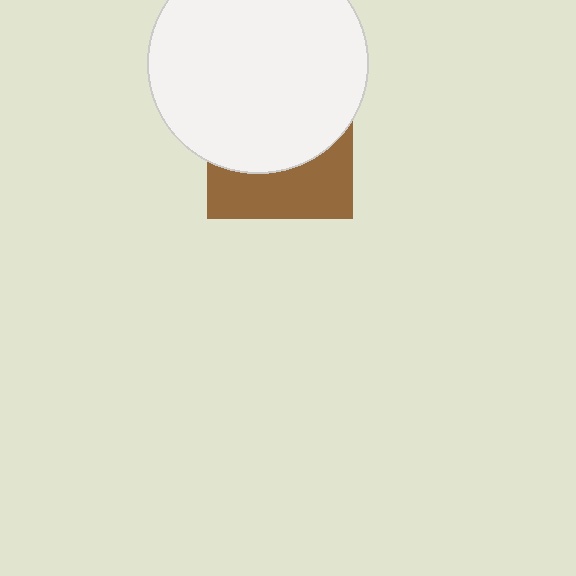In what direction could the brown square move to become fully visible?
The brown square could move down. That would shift it out from behind the white circle entirely.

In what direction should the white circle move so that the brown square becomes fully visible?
The white circle should move up. That is the shortest direction to clear the overlap and leave the brown square fully visible.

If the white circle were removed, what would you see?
You would see the complete brown square.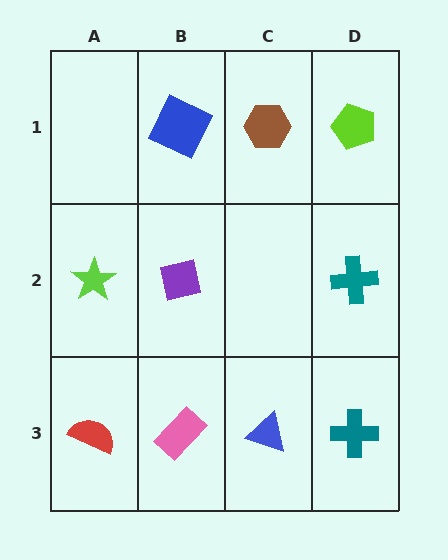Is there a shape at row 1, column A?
No, that cell is empty.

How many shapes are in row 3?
4 shapes.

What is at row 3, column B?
A pink rectangle.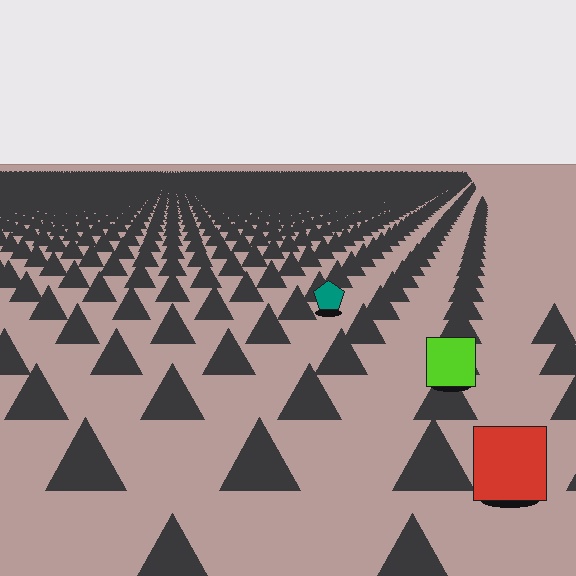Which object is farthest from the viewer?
The teal pentagon is farthest from the viewer. It appears smaller and the ground texture around it is denser.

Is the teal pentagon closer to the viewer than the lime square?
No. The lime square is closer — you can tell from the texture gradient: the ground texture is coarser near it.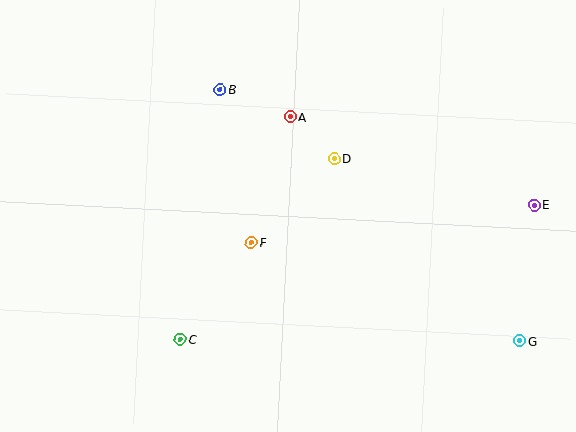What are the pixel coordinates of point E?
Point E is at (534, 205).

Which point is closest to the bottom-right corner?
Point G is closest to the bottom-right corner.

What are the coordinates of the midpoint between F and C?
The midpoint between F and C is at (216, 291).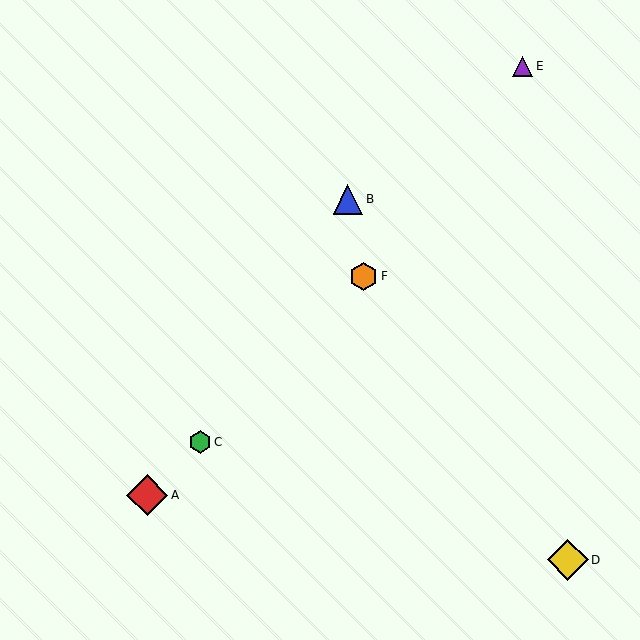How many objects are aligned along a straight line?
3 objects (A, C, F) are aligned along a straight line.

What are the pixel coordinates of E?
Object E is at (522, 66).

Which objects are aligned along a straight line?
Objects A, C, F are aligned along a straight line.